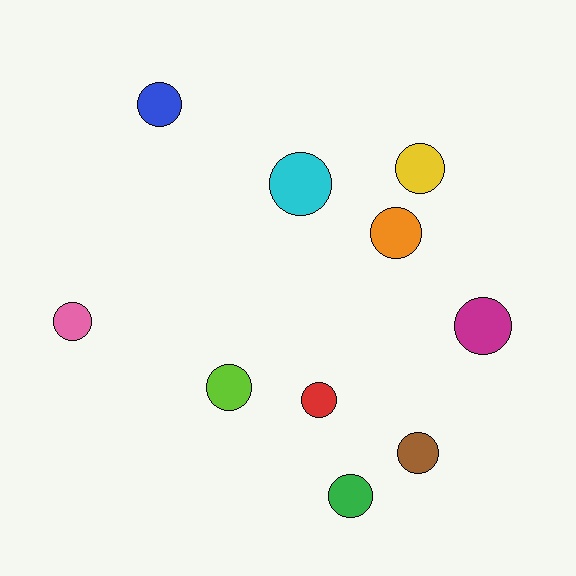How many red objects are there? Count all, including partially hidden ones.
There is 1 red object.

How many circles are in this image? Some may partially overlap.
There are 10 circles.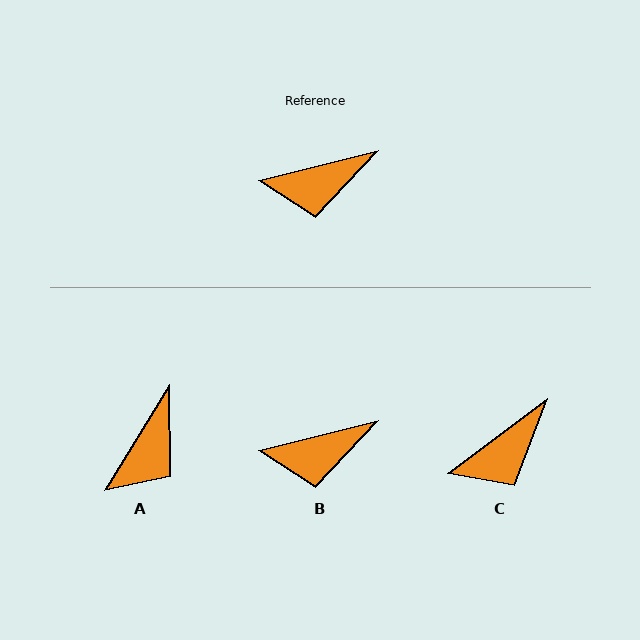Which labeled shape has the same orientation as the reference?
B.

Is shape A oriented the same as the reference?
No, it is off by about 44 degrees.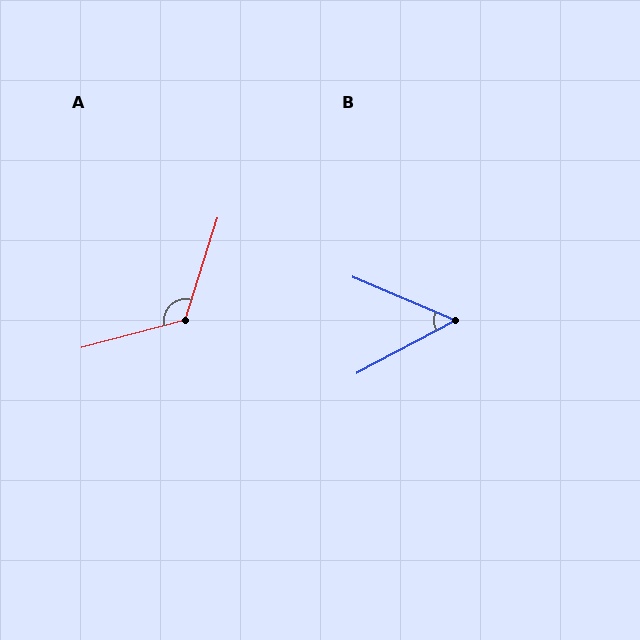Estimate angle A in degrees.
Approximately 122 degrees.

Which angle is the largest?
A, at approximately 122 degrees.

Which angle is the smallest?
B, at approximately 51 degrees.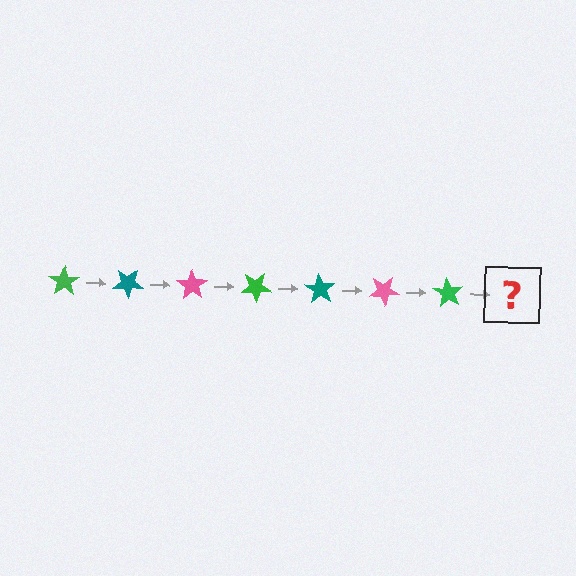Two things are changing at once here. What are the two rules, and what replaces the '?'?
The two rules are that it rotates 35 degrees each step and the color cycles through green, teal, and pink. The '?' should be a teal star, rotated 245 degrees from the start.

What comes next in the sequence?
The next element should be a teal star, rotated 245 degrees from the start.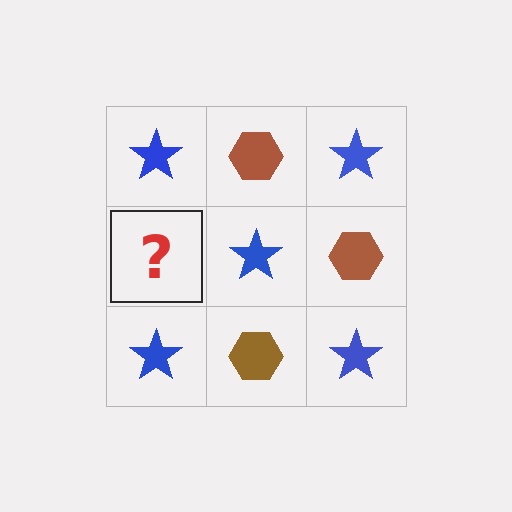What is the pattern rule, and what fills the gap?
The rule is that it alternates blue star and brown hexagon in a checkerboard pattern. The gap should be filled with a brown hexagon.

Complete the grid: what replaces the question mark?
The question mark should be replaced with a brown hexagon.